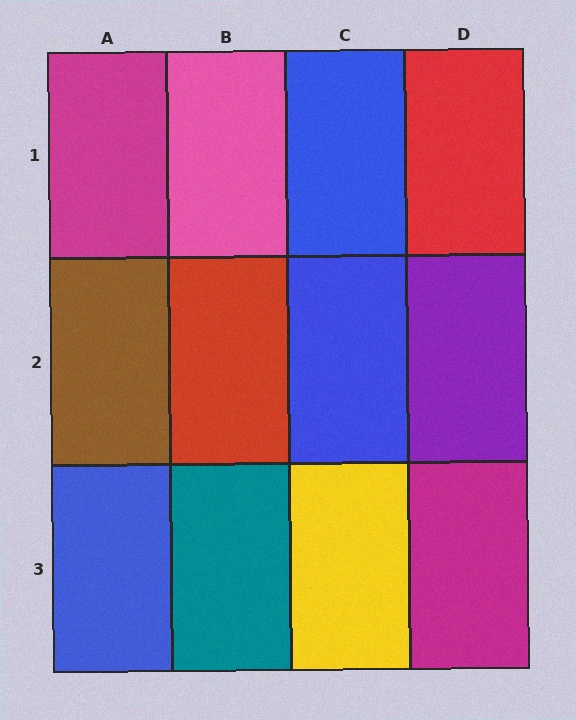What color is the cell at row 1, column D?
Red.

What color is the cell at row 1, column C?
Blue.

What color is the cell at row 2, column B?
Red.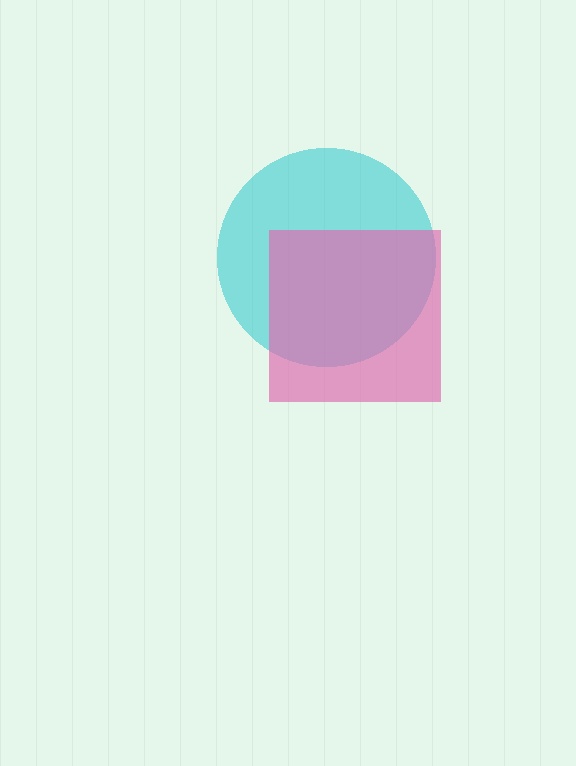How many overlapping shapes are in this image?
There are 2 overlapping shapes in the image.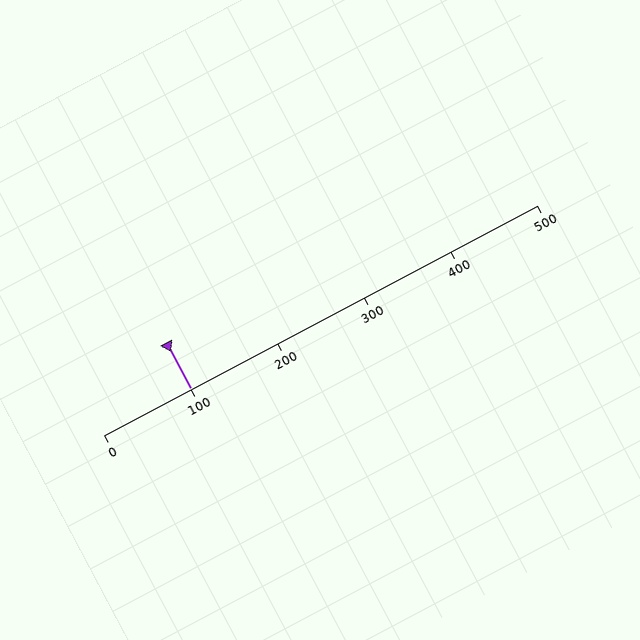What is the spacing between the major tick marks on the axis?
The major ticks are spaced 100 apart.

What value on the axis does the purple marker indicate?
The marker indicates approximately 100.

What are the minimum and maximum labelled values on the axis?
The axis runs from 0 to 500.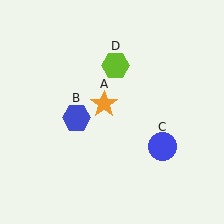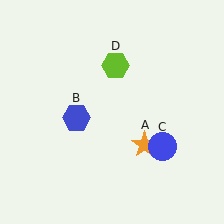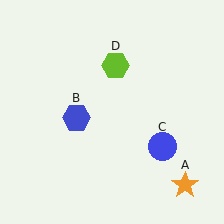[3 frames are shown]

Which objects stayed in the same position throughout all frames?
Blue hexagon (object B) and blue circle (object C) and lime hexagon (object D) remained stationary.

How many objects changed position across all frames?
1 object changed position: orange star (object A).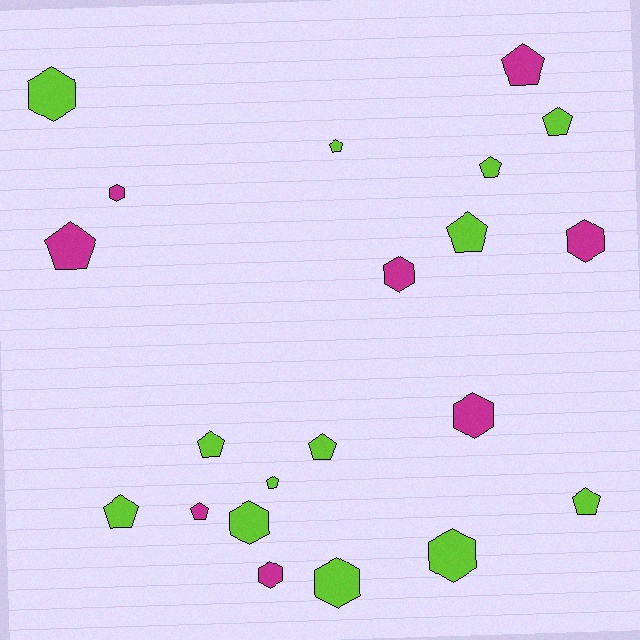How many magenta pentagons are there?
There are 3 magenta pentagons.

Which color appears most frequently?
Lime, with 13 objects.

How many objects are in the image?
There are 21 objects.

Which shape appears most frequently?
Pentagon, with 12 objects.